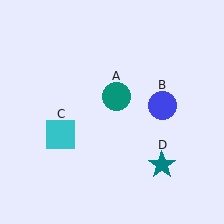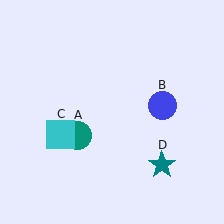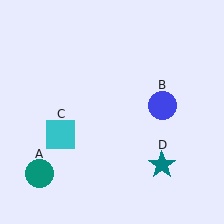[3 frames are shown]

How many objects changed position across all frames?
1 object changed position: teal circle (object A).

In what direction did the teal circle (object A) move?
The teal circle (object A) moved down and to the left.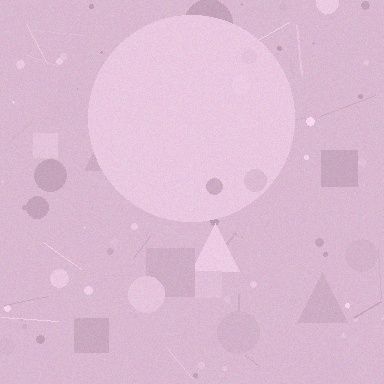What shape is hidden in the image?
A circle is hidden in the image.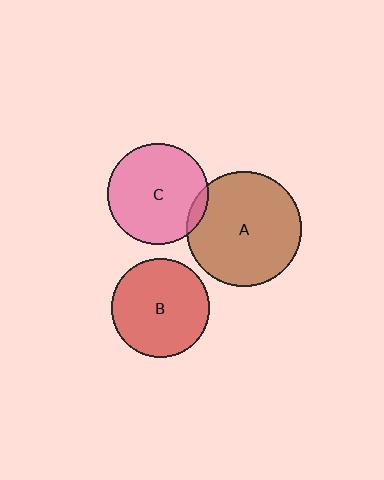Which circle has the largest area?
Circle A (brown).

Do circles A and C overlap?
Yes.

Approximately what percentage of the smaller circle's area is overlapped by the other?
Approximately 10%.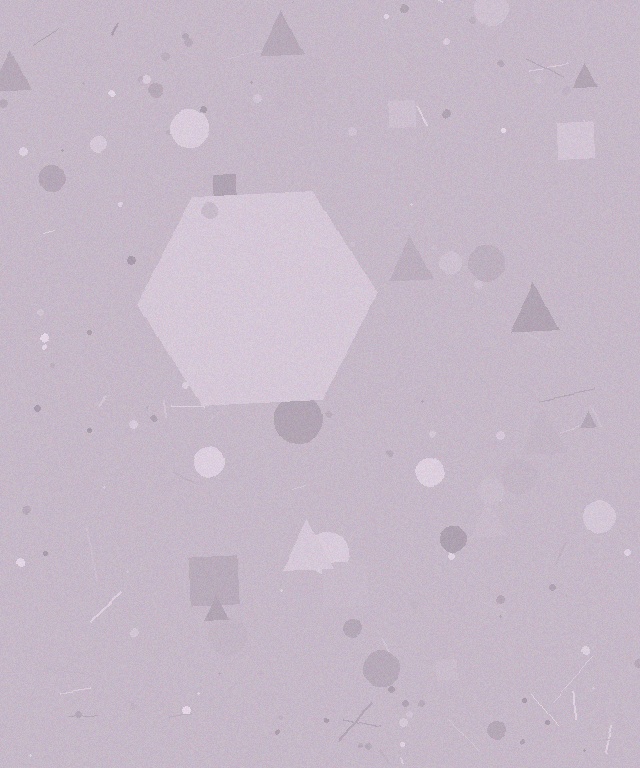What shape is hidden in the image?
A hexagon is hidden in the image.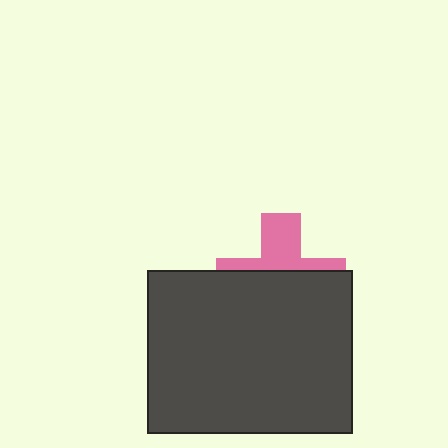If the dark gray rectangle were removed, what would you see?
You would see the complete pink cross.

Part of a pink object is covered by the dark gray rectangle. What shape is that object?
It is a cross.